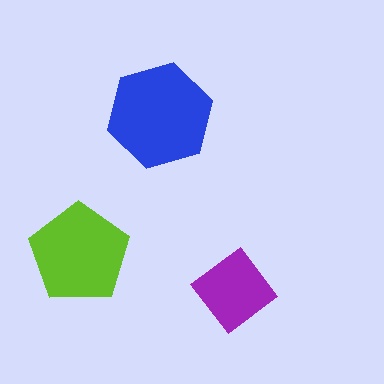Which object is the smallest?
The purple diamond.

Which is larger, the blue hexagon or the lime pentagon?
The blue hexagon.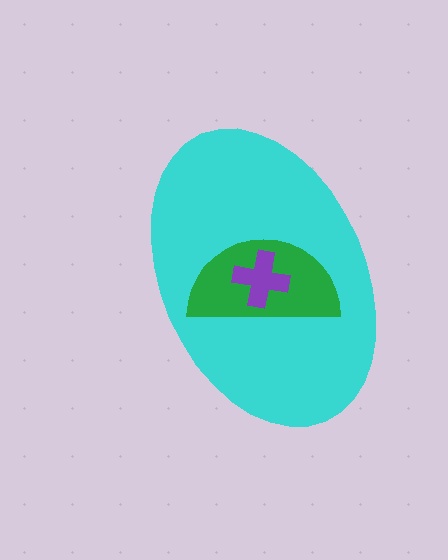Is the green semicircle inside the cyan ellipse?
Yes.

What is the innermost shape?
The purple cross.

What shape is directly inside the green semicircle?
The purple cross.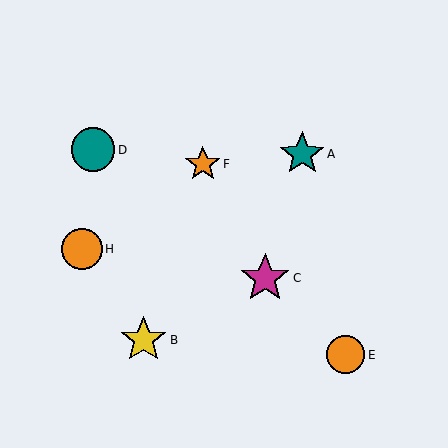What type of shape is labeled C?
Shape C is a magenta star.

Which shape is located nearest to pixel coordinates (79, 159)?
The teal circle (labeled D) at (93, 150) is nearest to that location.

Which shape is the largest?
The magenta star (labeled C) is the largest.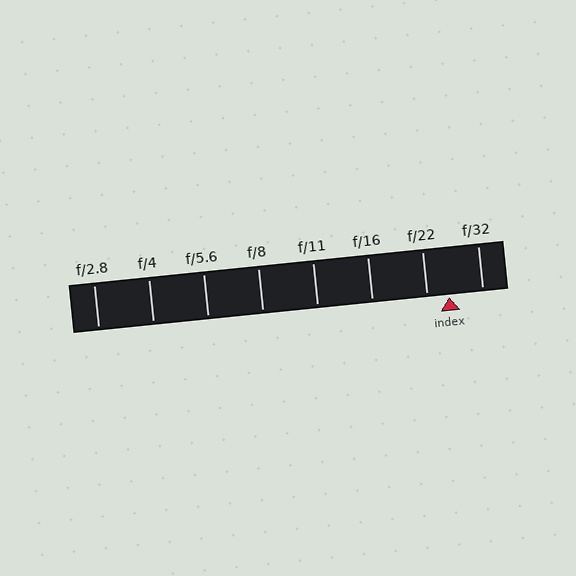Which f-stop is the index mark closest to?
The index mark is closest to f/22.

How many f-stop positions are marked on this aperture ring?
There are 8 f-stop positions marked.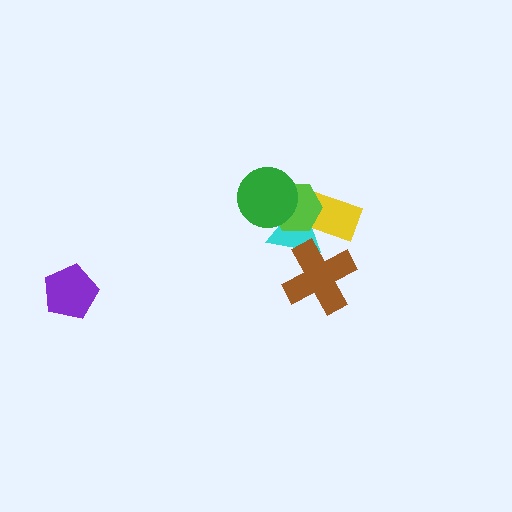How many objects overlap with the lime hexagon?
3 objects overlap with the lime hexagon.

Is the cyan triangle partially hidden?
Yes, it is partially covered by another shape.